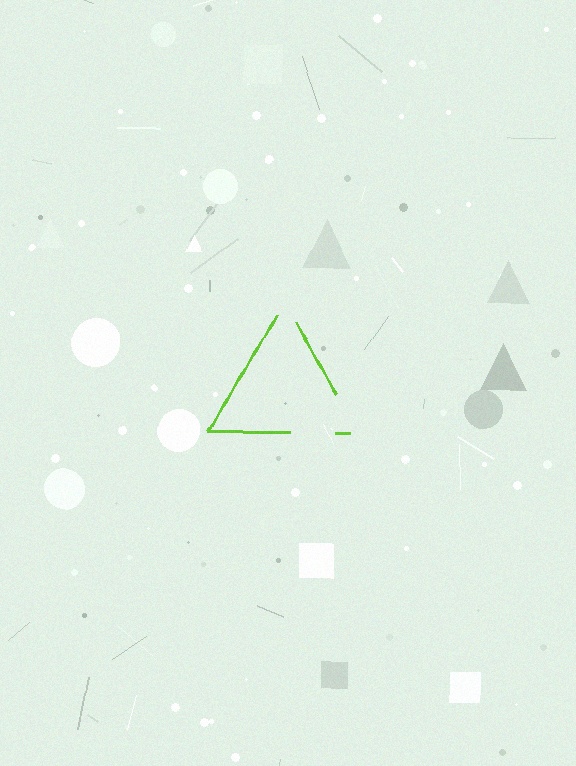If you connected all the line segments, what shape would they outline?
They would outline a triangle.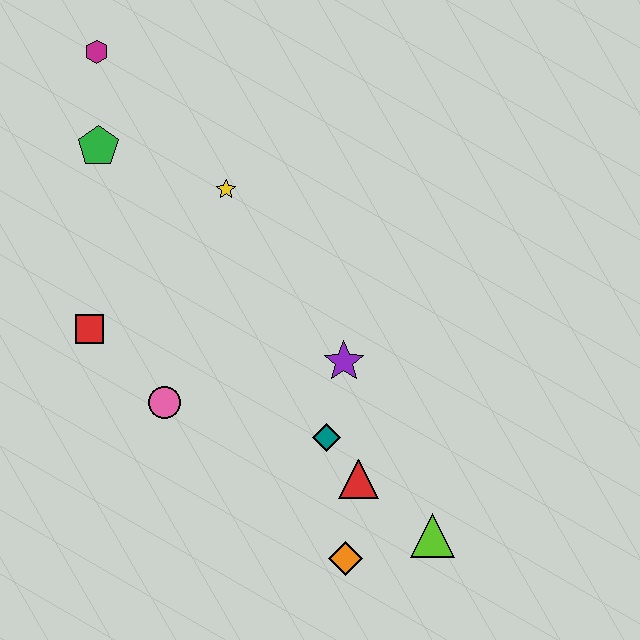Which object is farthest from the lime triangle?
The magenta hexagon is farthest from the lime triangle.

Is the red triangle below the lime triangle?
No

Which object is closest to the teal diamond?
The red triangle is closest to the teal diamond.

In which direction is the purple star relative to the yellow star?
The purple star is below the yellow star.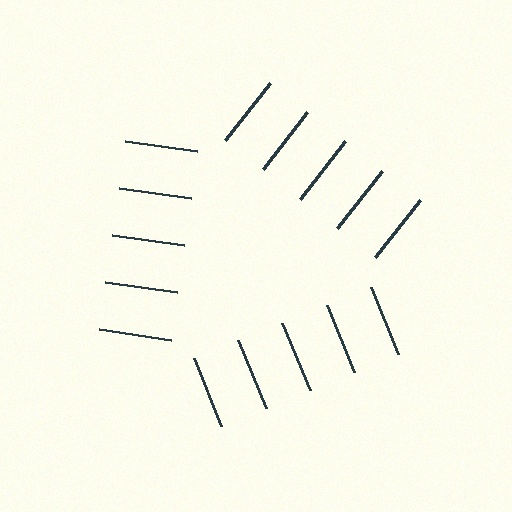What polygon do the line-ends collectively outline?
An illusory triangle — the line segments terminate on its edges but no continuous stroke is drawn.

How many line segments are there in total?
15 — 5 along each of the 3 edges.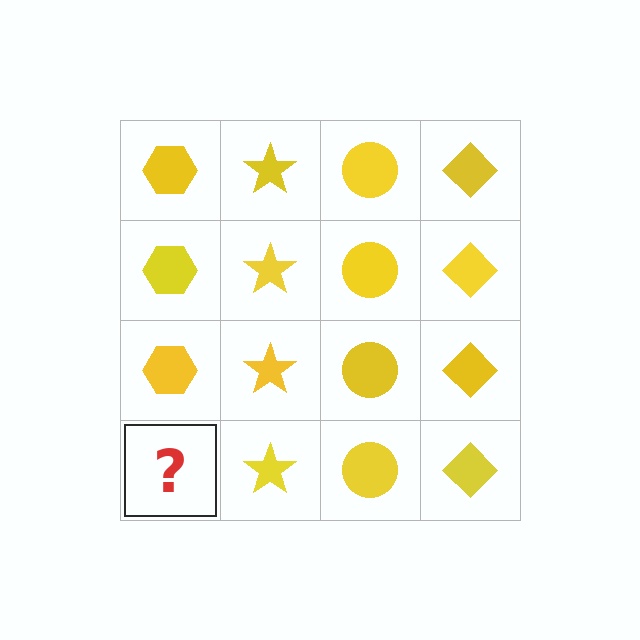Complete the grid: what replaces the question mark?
The question mark should be replaced with a yellow hexagon.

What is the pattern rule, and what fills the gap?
The rule is that each column has a consistent shape. The gap should be filled with a yellow hexagon.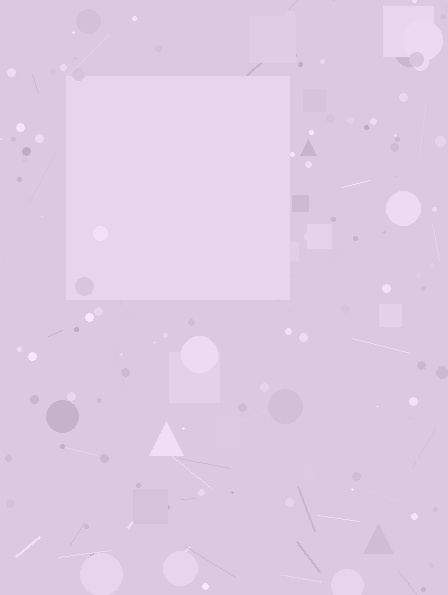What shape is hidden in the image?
A square is hidden in the image.